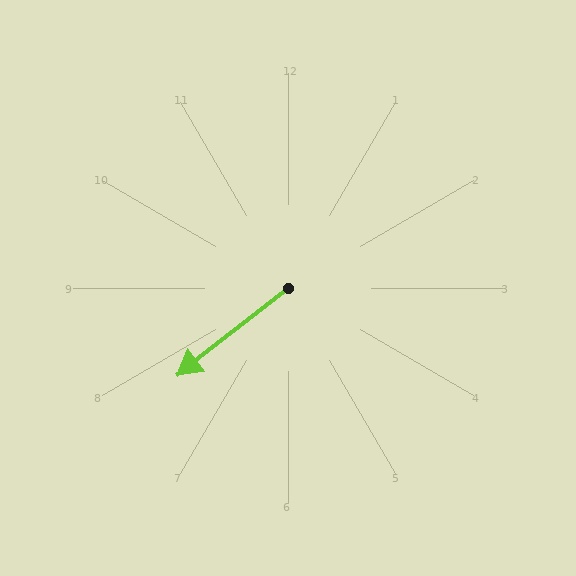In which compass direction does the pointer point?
Southwest.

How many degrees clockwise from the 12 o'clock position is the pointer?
Approximately 232 degrees.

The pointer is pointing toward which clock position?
Roughly 8 o'clock.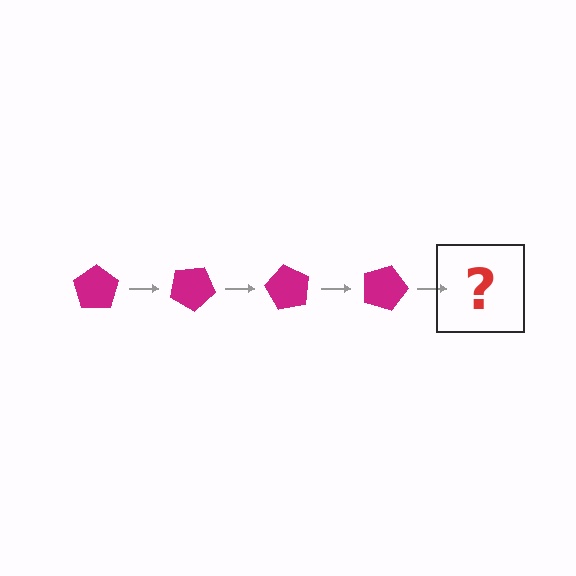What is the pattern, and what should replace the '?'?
The pattern is that the pentagon rotates 30 degrees each step. The '?' should be a magenta pentagon rotated 120 degrees.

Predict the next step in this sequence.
The next step is a magenta pentagon rotated 120 degrees.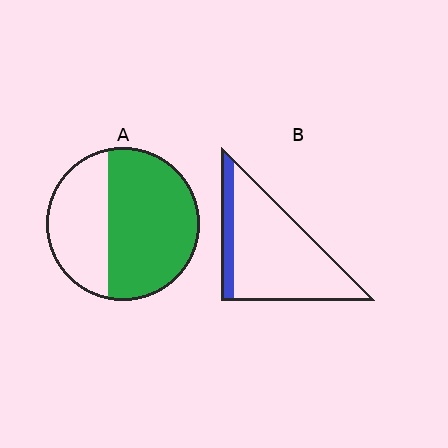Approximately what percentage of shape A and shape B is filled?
A is approximately 60% and B is approximately 15%.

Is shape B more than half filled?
No.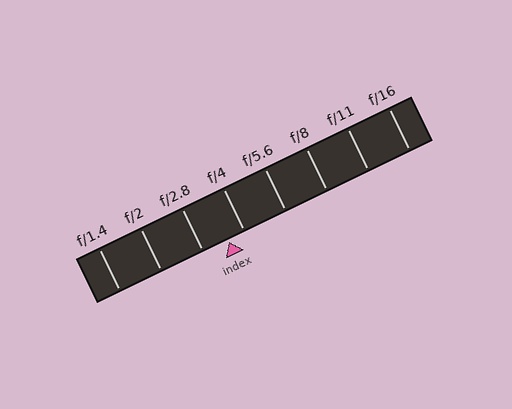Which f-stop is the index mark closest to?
The index mark is closest to f/4.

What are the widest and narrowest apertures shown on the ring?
The widest aperture shown is f/1.4 and the narrowest is f/16.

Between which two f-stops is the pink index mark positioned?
The index mark is between f/2.8 and f/4.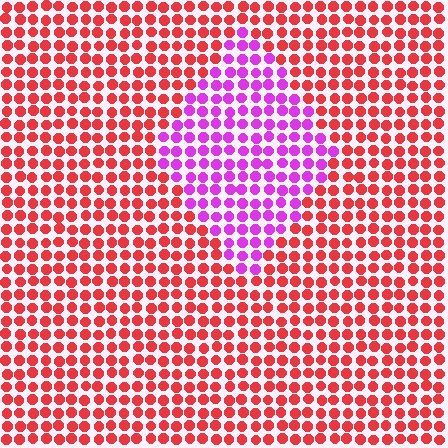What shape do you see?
I see a diamond.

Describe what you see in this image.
The image is filled with small red elements in a uniform arrangement. A diamond-shaped region is visible where the elements are tinted to a slightly different hue, forming a subtle color boundary.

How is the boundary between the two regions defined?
The boundary is defined purely by a slight shift in hue (about 61 degrees). Spacing, size, and orientation are identical on both sides.